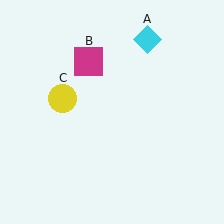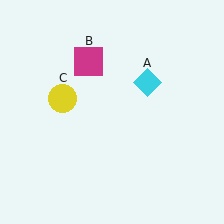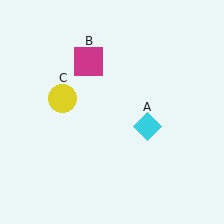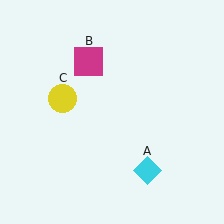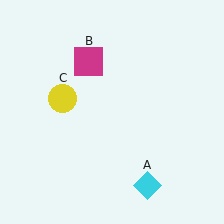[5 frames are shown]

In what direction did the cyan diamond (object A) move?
The cyan diamond (object A) moved down.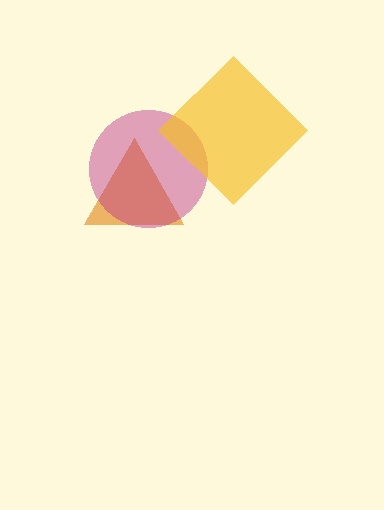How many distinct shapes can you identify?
There are 3 distinct shapes: an orange triangle, a magenta circle, a yellow diamond.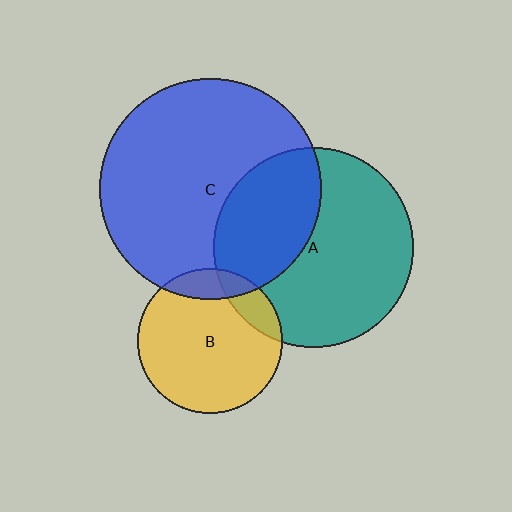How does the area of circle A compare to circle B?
Approximately 1.9 times.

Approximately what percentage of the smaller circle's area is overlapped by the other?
Approximately 15%.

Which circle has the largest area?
Circle C (blue).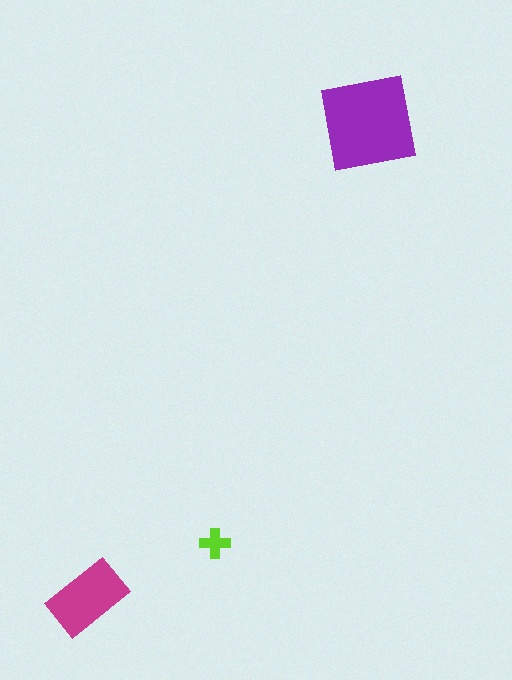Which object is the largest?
The purple square.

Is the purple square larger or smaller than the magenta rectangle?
Larger.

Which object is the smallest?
The lime cross.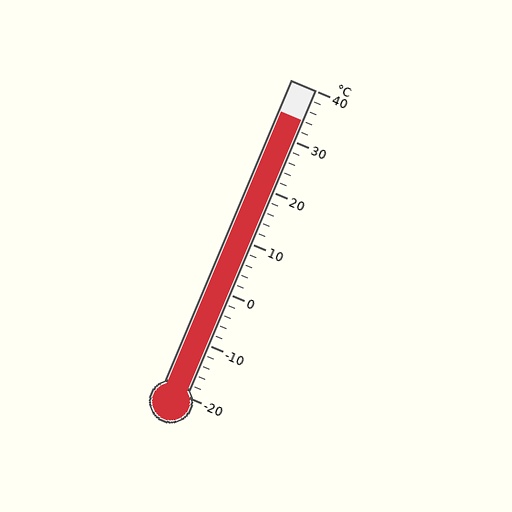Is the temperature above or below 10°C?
The temperature is above 10°C.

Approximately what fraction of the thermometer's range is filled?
The thermometer is filled to approximately 90% of its range.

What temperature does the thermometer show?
The thermometer shows approximately 34°C.